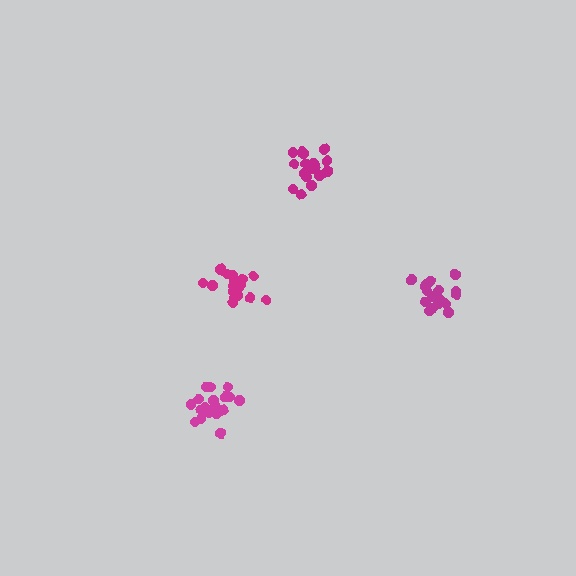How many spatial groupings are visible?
There are 4 spatial groupings.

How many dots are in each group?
Group 1: 20 dots, Group 2: 18 dots, Group 3: 20 dots, Group 4: 21 dots (79 total).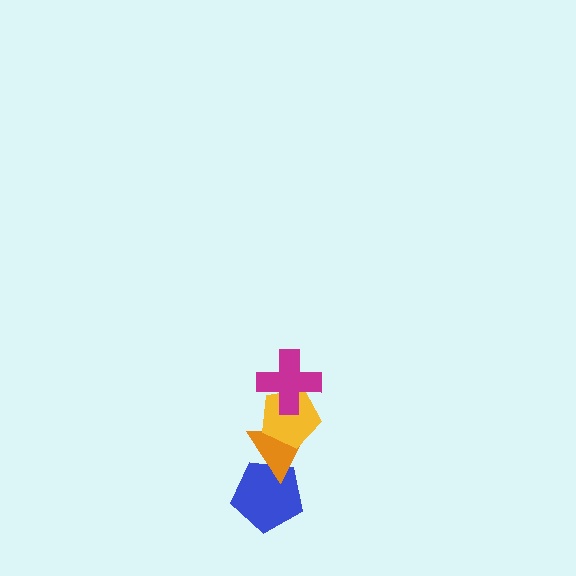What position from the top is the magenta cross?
The magenta cross is 1st from the top.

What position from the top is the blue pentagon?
The blue pentagon is 4th from the top.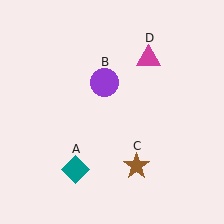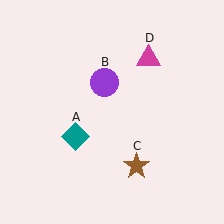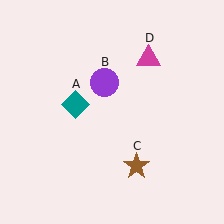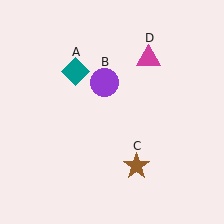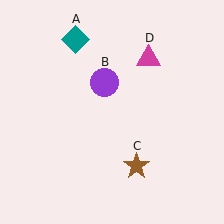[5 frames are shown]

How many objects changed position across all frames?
1 object changed position: teal diamond (object A).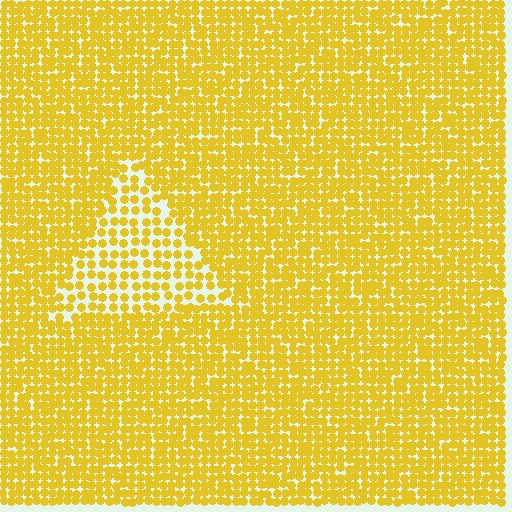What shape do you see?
I see a triangle.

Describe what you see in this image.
The image contains small yellow elements arranged at two different densities. A triangle-shaped region is visible where the elements are less densely packed than the surrounding area.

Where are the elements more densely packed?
The elements are more densely packed outside the triangle boundary.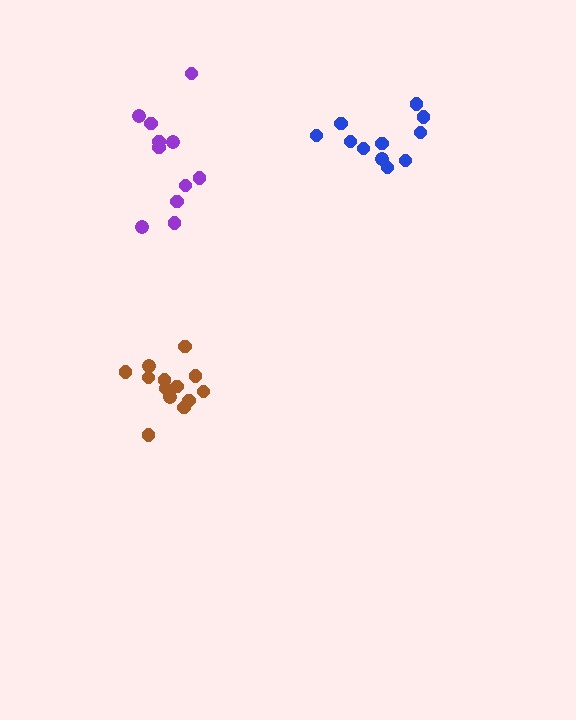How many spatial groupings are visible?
There are 3 spatial groupings.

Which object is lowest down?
The brown cluster is bottommost.